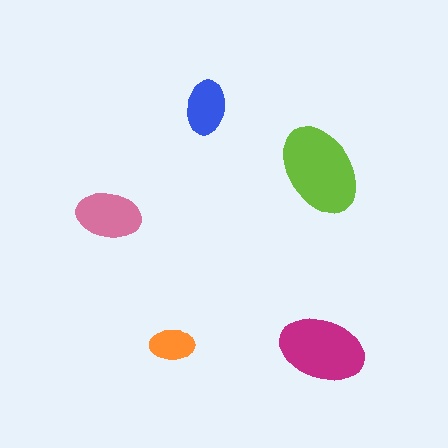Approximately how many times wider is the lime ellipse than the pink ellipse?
About 1.5 times wider.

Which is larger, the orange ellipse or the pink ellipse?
The pink one.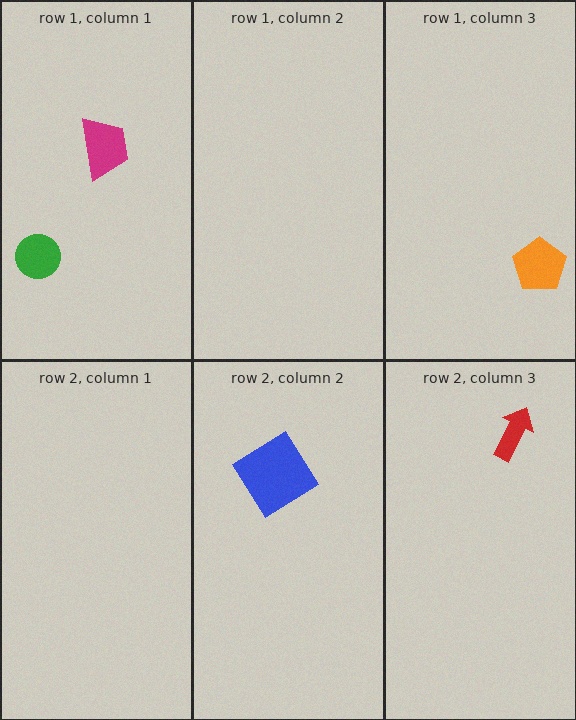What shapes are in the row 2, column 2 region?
The blue diamond.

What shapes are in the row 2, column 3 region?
The red arrow.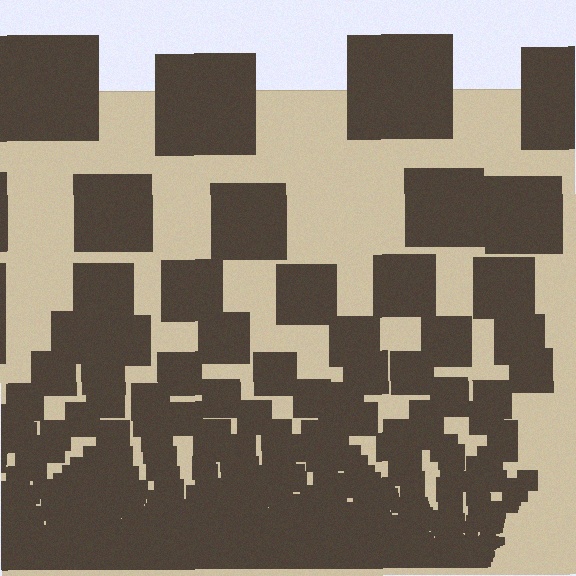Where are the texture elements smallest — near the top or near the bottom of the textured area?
Near the bottom.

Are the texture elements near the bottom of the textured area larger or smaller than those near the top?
Smaller. The gradient is inverted — elements near the bottom are smaller and denser.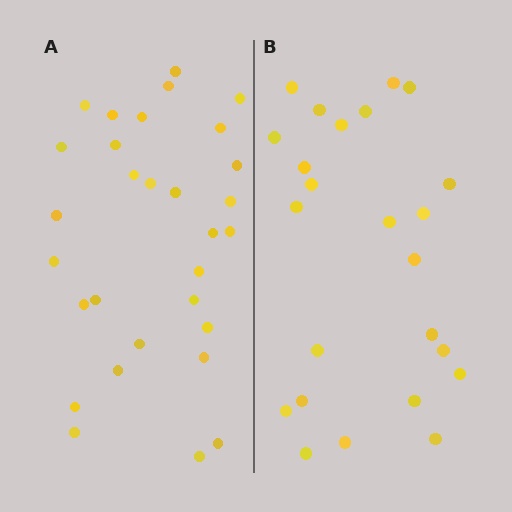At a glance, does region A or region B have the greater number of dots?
Region A (the left region) has more dots.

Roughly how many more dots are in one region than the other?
Region A has about 6 more dots than region B.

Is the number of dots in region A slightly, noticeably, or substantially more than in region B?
Region A has noticeably more, but not dramatically so. The ratio is roughly 1.2 to 1.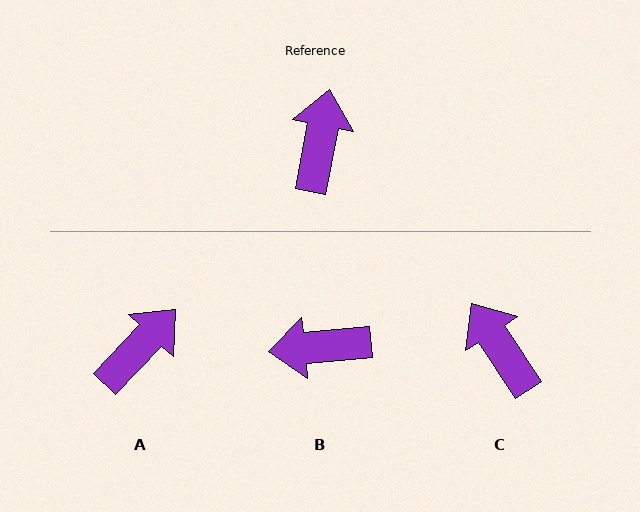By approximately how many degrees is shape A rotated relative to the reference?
Approximately 33 degrees clockwise.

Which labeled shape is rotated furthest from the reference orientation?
B, about 106 degrees away.